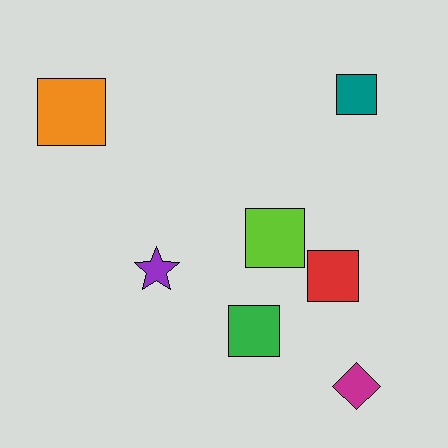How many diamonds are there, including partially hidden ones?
There is 1 diamond.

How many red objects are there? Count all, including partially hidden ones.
There is 1 red object.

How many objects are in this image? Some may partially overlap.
There are 7 objects.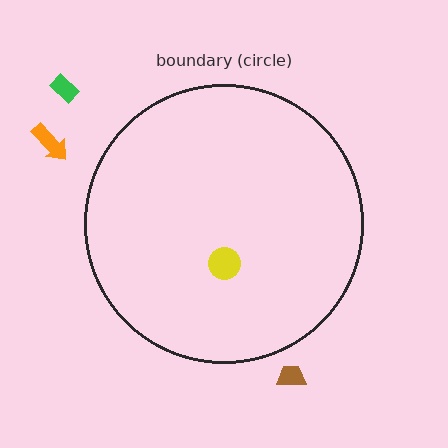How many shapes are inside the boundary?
1 inside, 3 outside.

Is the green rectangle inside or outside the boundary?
Outside.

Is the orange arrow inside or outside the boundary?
Outside.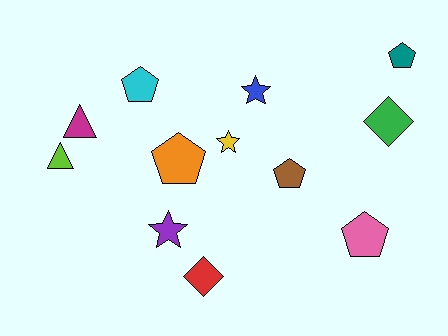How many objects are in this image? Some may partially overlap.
There are 12 objects.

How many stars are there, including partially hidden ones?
There are 3 stars.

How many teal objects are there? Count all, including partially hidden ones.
There is 1 teal object.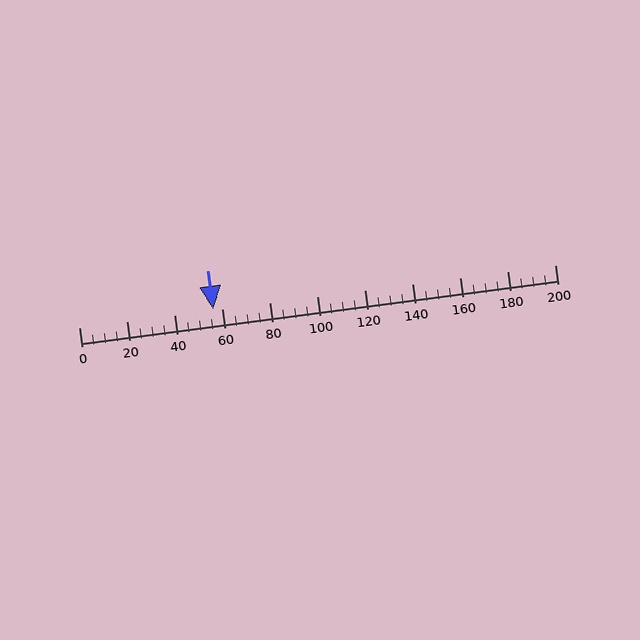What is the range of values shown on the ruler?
The ruler shows values from 0 to 200.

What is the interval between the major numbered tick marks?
The major tick marks are spaced 20 units apart.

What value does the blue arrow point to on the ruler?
The blue arrow points to approximately 57.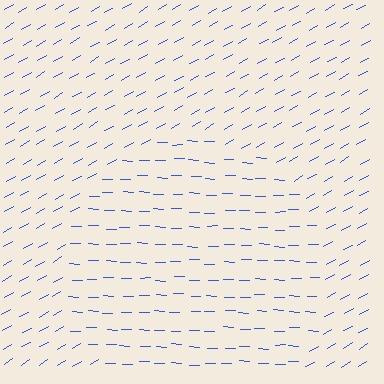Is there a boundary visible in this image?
Yes, there is a texture boundary formed by a change in line orientation.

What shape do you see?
I see a circle.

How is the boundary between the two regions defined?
The boundary is defined purely by a change in line orientation (approximately 32 degrees difference). All lines are the same color and thickness.